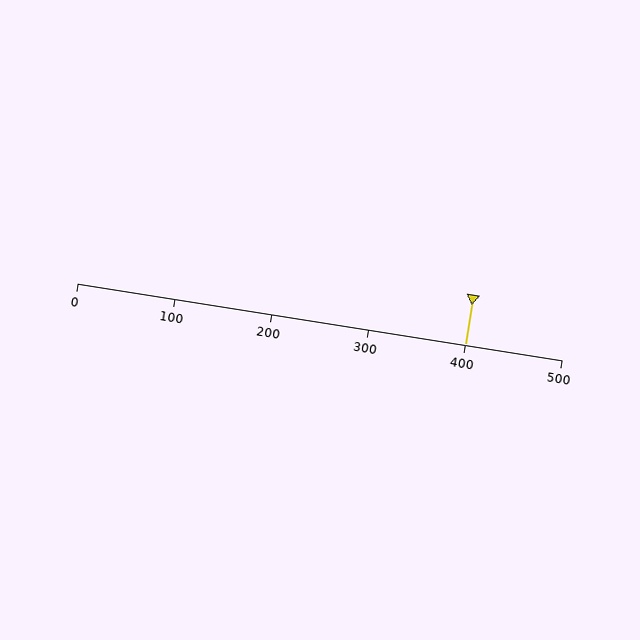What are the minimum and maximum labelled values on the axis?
The axis runs from 0 to 500.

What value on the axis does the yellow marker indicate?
The marker indicates approximately 400.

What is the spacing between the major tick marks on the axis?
The major ticks are spaced 100 apart.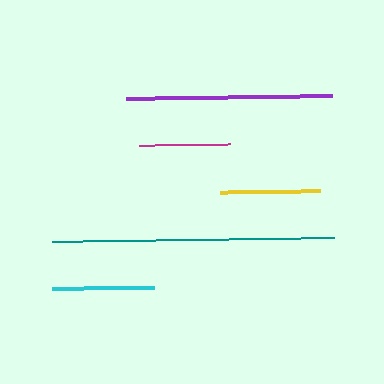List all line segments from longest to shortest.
From longest to shortest: teal, purple, cyan, yellow, magenta.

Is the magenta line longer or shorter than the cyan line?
The cyan line is longer than the magenta line.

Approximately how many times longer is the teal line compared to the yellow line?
The teal line is approximately 2.8 times the length of the yellow line.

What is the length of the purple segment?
The purple segment is approximately 206 pixels long.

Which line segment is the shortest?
The magenta line is the shortest at approximately 91 pixels.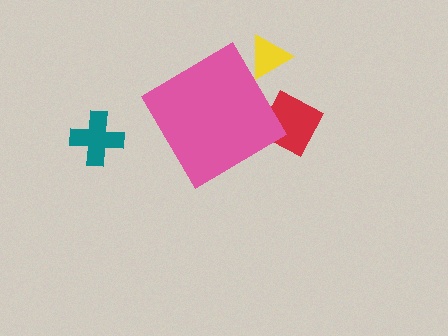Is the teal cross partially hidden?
No, the teal cross is fully visible.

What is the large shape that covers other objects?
A pink diamond.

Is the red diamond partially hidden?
Yes, the red diamond is partially hidden behind the pink diamond.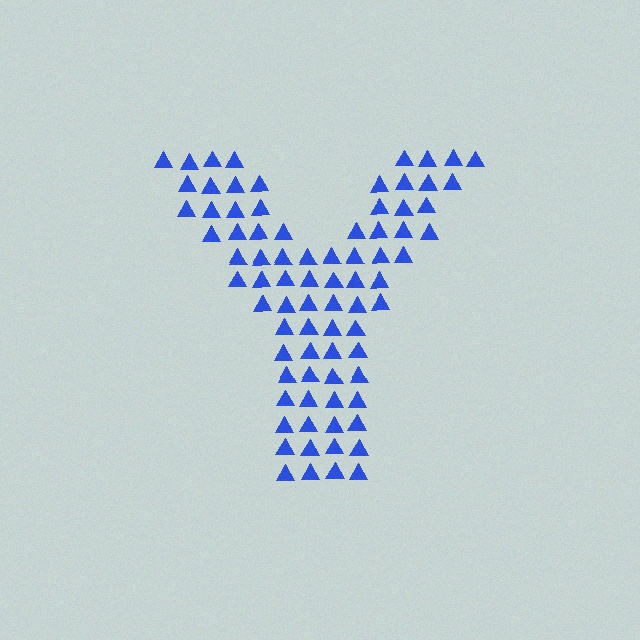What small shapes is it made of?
It is made of small triangles.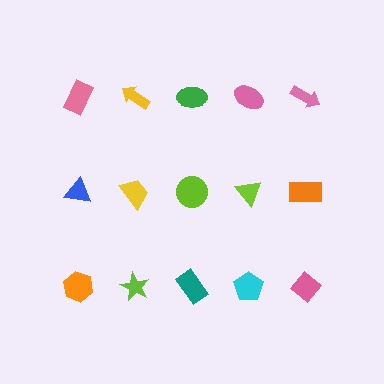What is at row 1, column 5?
A pink arrow.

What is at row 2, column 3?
A lime circle.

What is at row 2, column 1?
A blue triangle.